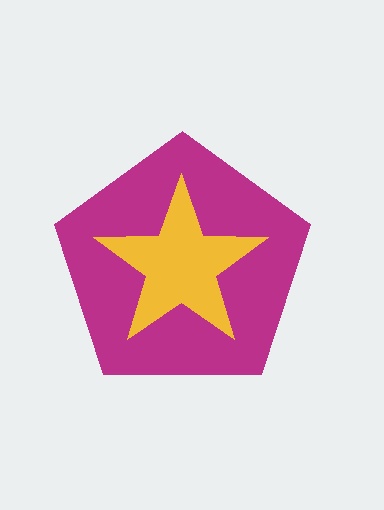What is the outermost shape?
The magenta pentagon.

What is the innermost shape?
The yellow star.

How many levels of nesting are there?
2.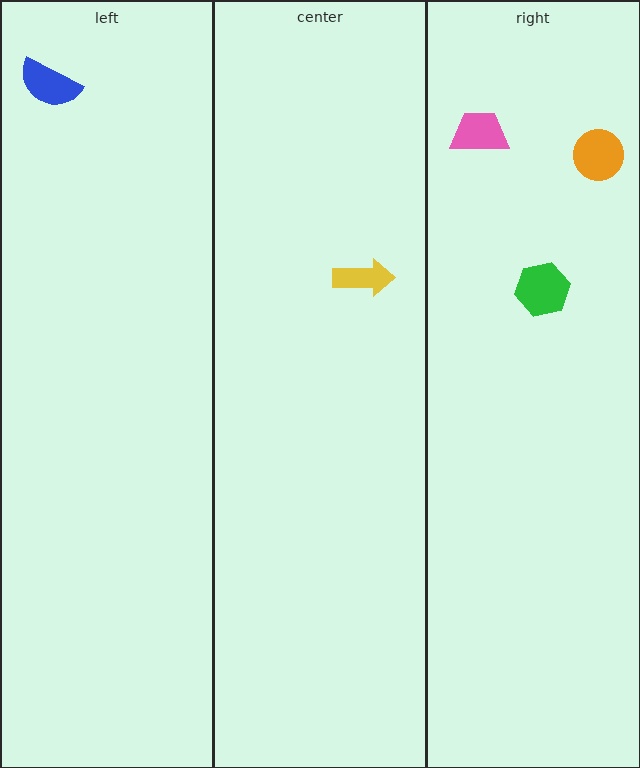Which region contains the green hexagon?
The right region.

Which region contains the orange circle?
The right region.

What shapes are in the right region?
The green hexagon, the orange circle, the pink trapezoid.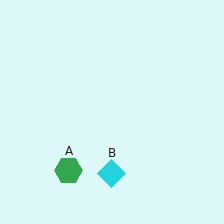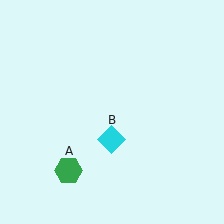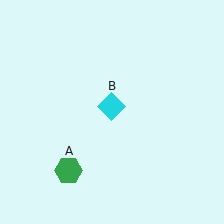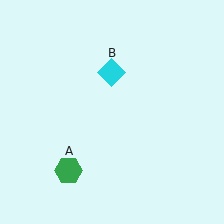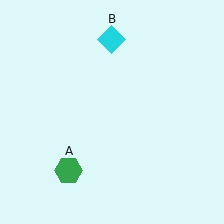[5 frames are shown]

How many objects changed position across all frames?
1 object changed position: cyan diamond (object B).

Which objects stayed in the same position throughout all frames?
Green hexagon (object A) remained stationary.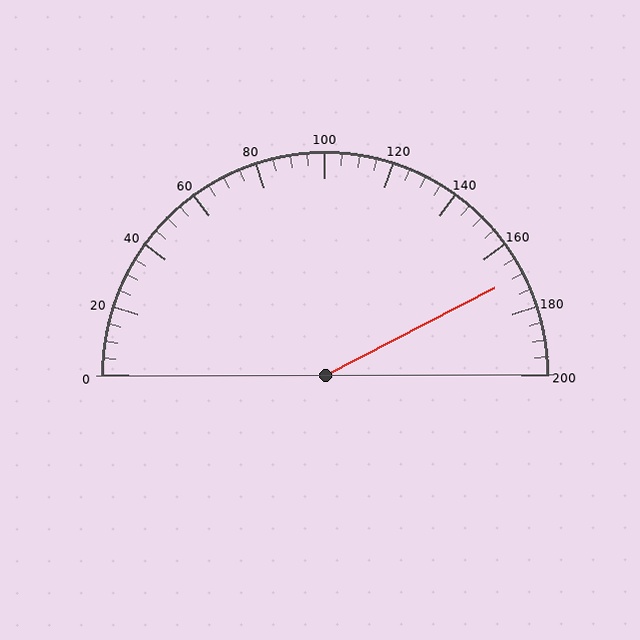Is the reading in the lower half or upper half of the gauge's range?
The reading is in the upper half of the range (0 to 200).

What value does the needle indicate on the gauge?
The needle indicates approximately 170.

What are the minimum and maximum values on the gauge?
The gauge ranges from 0 to 200.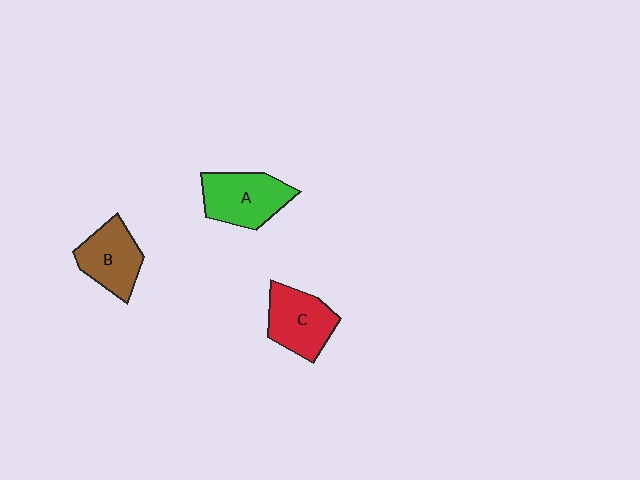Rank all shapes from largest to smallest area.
From largest to smallest: A (green), C (red), B (brown).